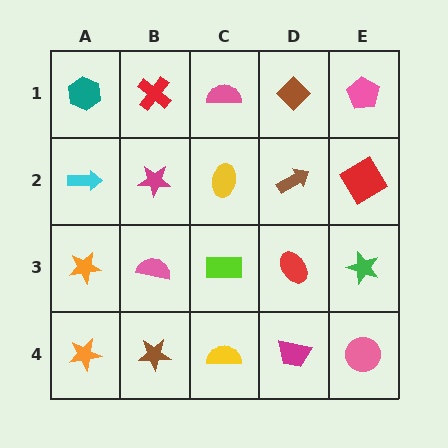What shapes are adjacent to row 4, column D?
A red ellipse (row 3, column D), a yellow semicircle (row 4, column C), a pink circle (row 4, column E).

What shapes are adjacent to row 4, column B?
A pink semicircle (row 3, column B), an orange star (row 4, column A), a yellow semicircle (row 4, column C).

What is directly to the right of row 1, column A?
A red cross.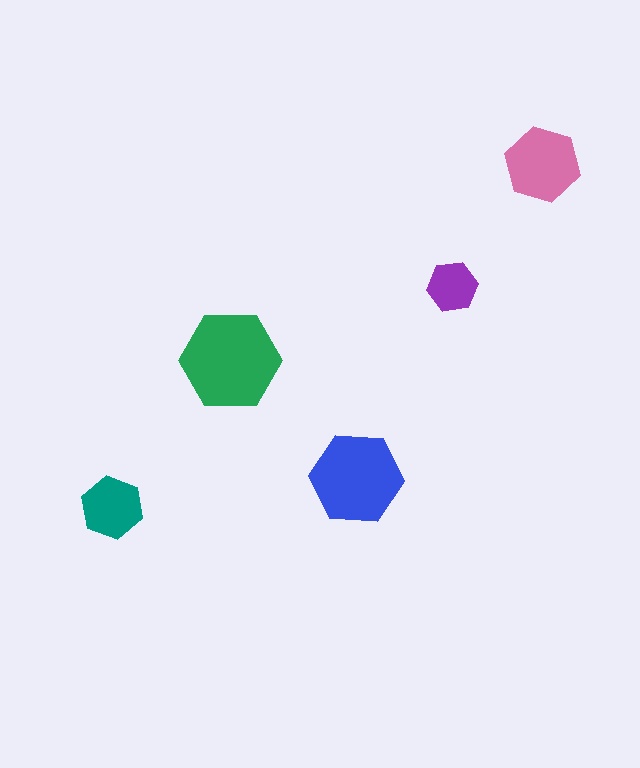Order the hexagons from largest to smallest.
the green one, the blue one, the pink one, the teal one, the purple one.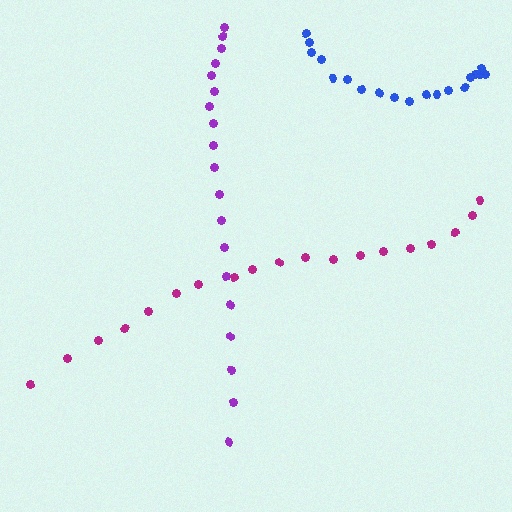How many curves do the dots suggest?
There are 3 distinct paths.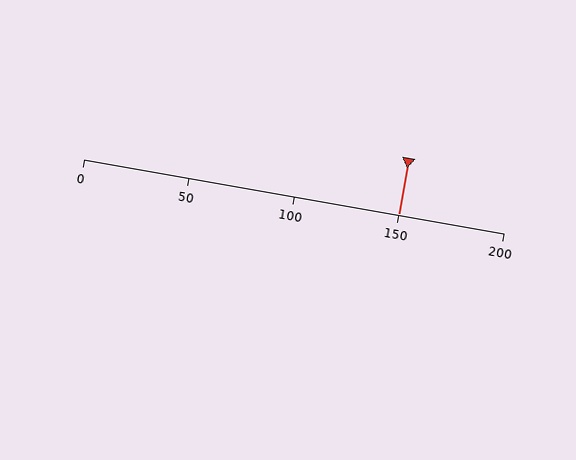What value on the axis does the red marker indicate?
The marker indicates approximately 150.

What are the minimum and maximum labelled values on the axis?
The axis runs from 0 to 200.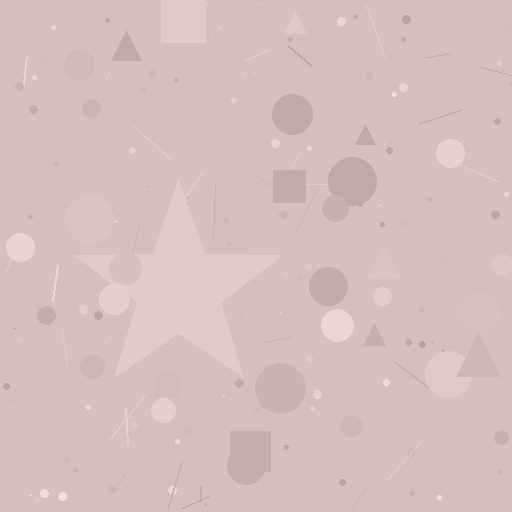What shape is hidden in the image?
A star is hidden in the image.